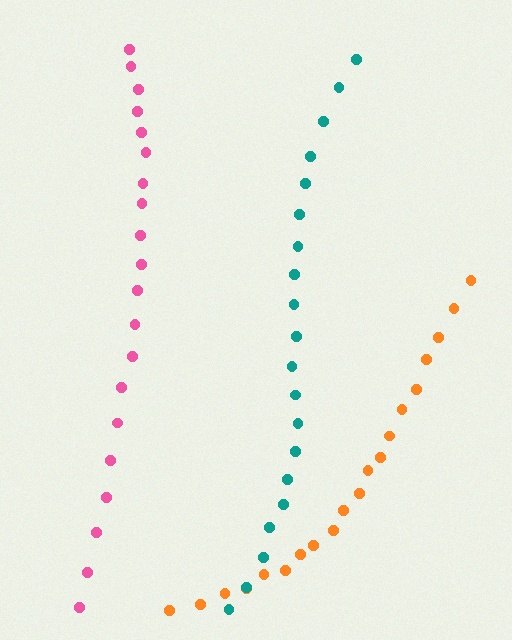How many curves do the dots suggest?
There are 3 distinct paths.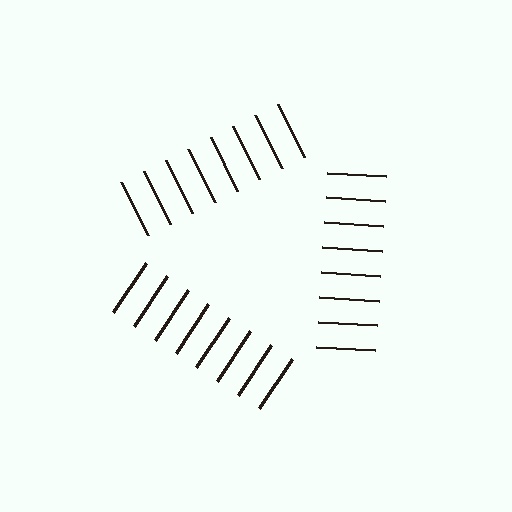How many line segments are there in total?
24 — 8 along each of the 3 edges.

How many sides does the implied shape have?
3 sides — the line-ends trace a triangle.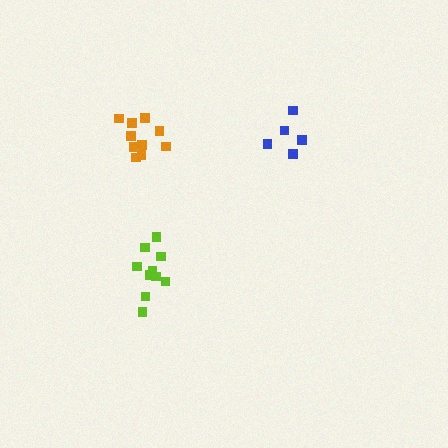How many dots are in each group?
Group 1: 5 dots, Group 2: 11 dots, Group 3: 10 dots (26 total).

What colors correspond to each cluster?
The clusters are colored: blue, lime, orange.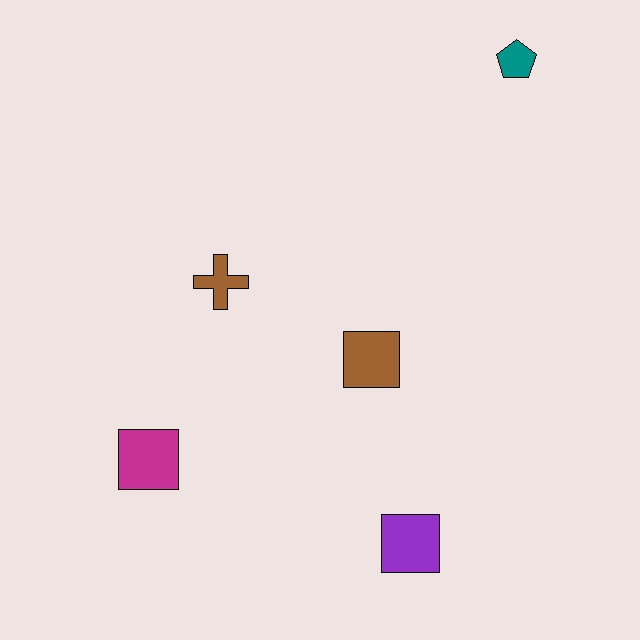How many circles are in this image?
There are no circles.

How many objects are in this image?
There are 5 objects.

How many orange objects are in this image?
There are no orange objects.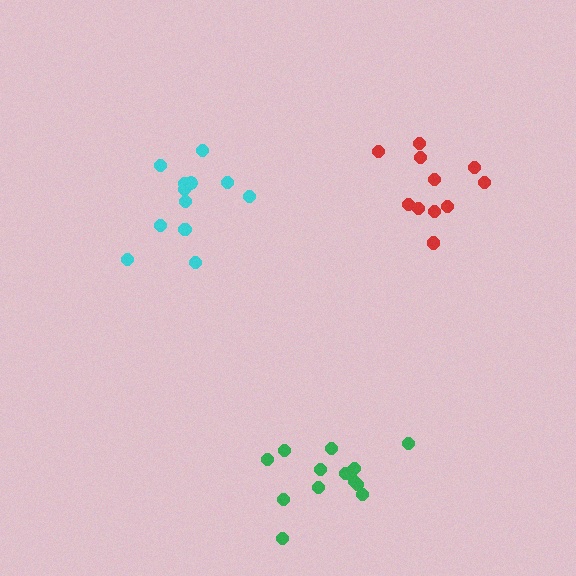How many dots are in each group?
Group 1: 12 dots, Group 2: 11 dots, Group 3: 13 dots (36 total).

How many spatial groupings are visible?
There are 3 spatial groupings.